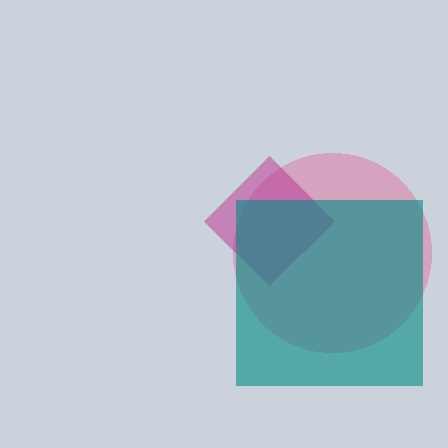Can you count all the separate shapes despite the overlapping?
Yes, there are 3 separate shapes.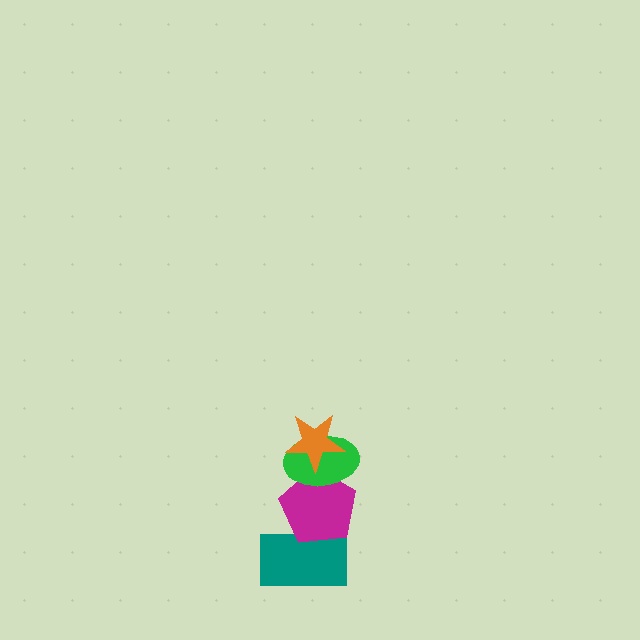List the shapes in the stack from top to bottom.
From top to bottom: the orange star, the green ellipse, the magenta pentagon, the teal rectangle.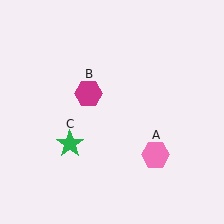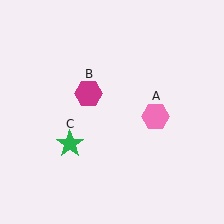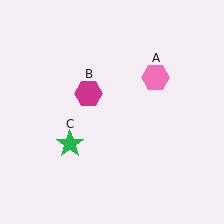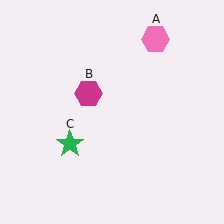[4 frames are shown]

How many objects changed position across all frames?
1 object changed position: pink hexagon (object A).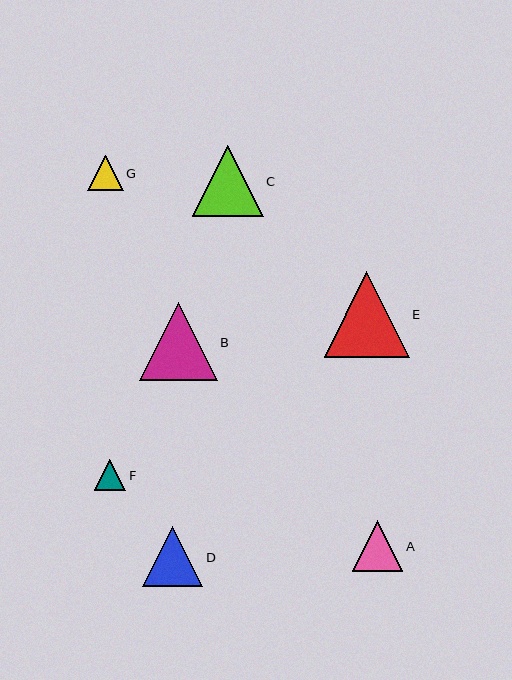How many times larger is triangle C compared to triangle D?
Triangle C is approximately 1.2 times the size of triangle D.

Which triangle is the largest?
Triangle E is the largest with a size of approximately 85 pixels.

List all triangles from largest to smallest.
From largest to smallest: E, B, C, D, A, G, F.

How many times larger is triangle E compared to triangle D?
Triangle E is approximately 1.4 times the size of triangle D.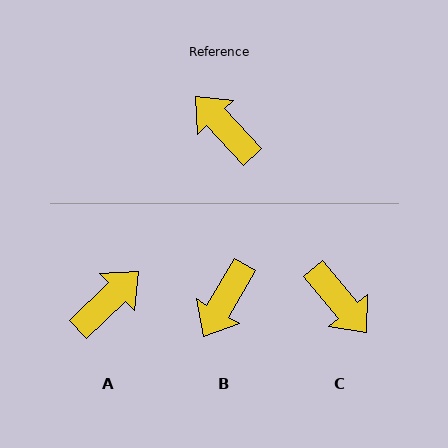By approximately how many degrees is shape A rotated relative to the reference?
Approximately 89 degrees clockwise.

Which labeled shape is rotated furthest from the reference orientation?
C, about 177 degrees away.